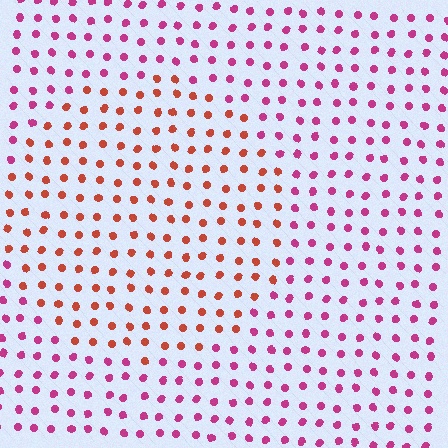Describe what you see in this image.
The image is filled with small magenta elements in a uniform arrangement. A circle-shaped region is visible where the elements are tinted to a slightly different hue, forming a subtle color boundary.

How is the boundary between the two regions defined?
The boundary is defined purely by a slight shift in hue (about 43 degrees). Spacing, size, and orientation are identical on both sides.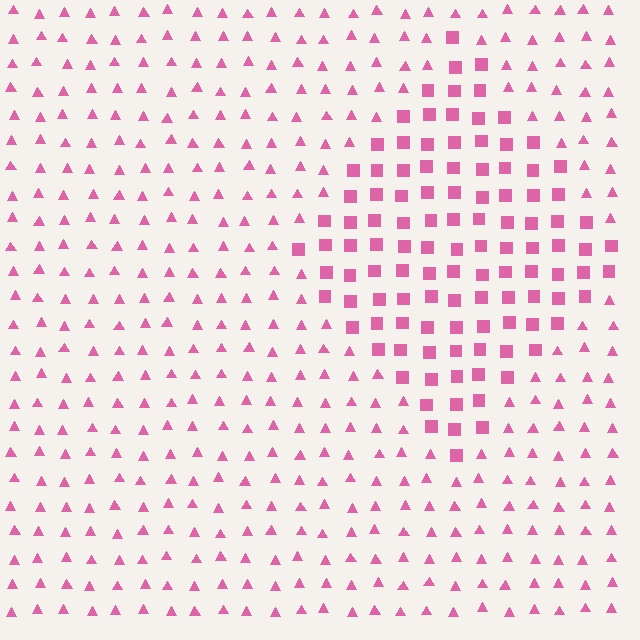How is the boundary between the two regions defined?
The boundary is defined by a change in element shape: squares inside vs. triangles outside. All elements share the same color and spacing.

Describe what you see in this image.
The image is filled with small pink elements arranged in a uniform grid. A diamond-shaped region contains squares, while the surrounding area contains triangles. The boundary is defined purely by the change in element shape.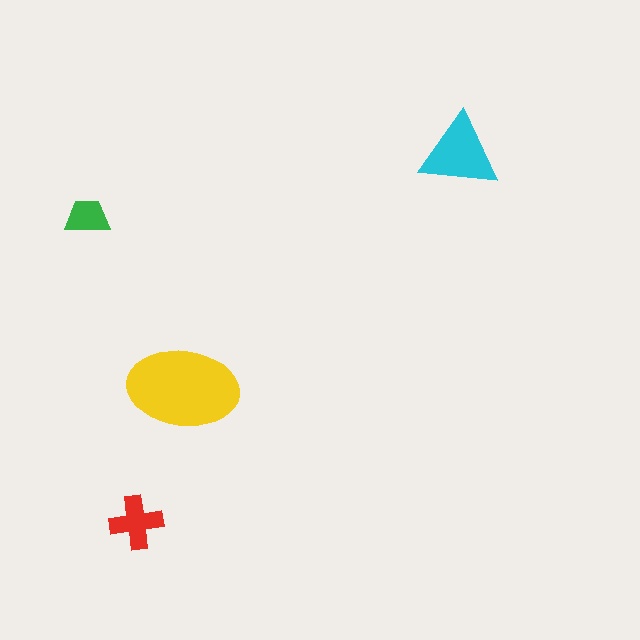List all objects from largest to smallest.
The yellow ellipse, the cyan triangle, the red cross, the green trapezoid.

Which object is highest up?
The cyan triangle is topmost.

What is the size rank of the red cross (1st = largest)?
3rd.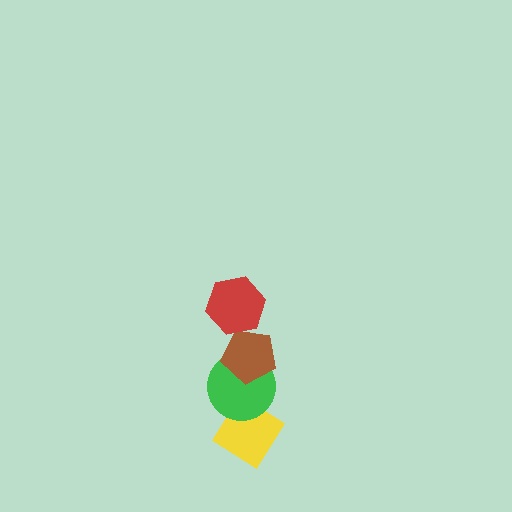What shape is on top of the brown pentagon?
The red hexagon is on top of the brown pentagon.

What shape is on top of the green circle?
The brown pentagon is on top of the green circle.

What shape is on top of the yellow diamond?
The green circle is on top of the yellow diamond.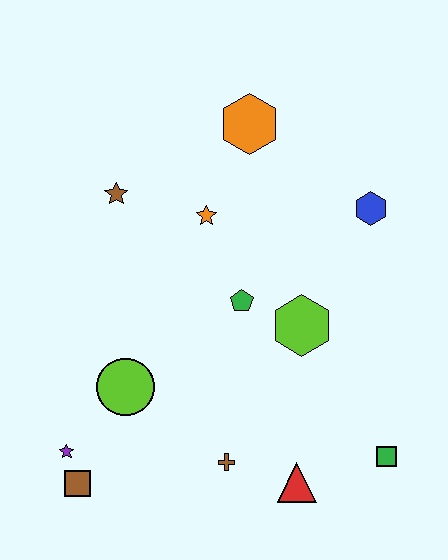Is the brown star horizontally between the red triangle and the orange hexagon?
No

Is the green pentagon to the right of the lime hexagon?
No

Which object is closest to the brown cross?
The red triangle is closest to the brown cross.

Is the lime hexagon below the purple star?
No